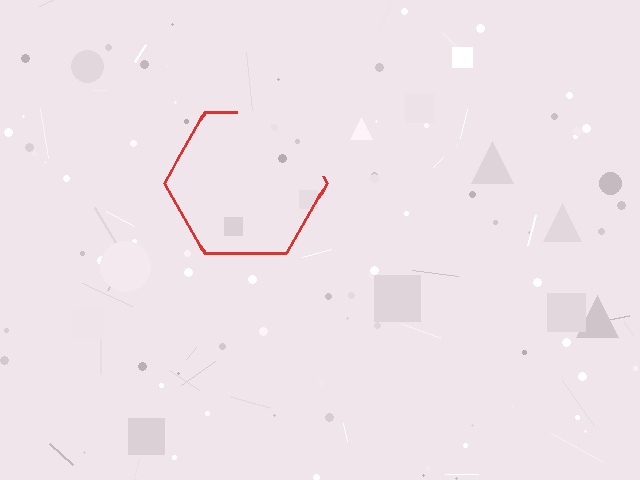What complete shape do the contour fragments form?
The contour fragments form a hexagon.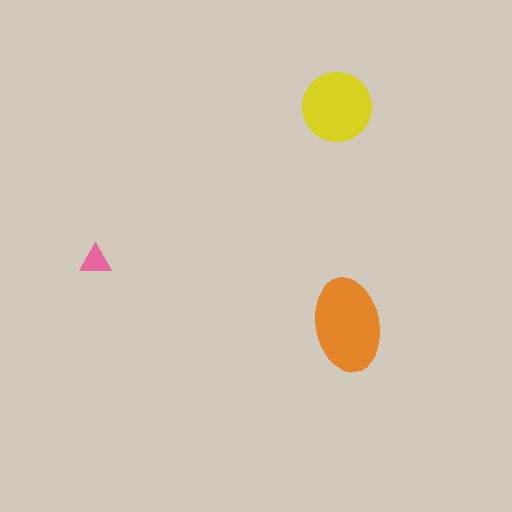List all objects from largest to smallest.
The orange ellipse, the yellow circle, the pink triangle.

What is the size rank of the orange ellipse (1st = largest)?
1st.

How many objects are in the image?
There are 3 objects in the image.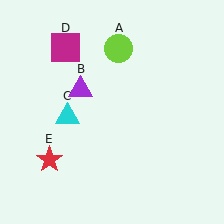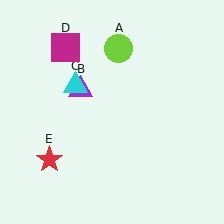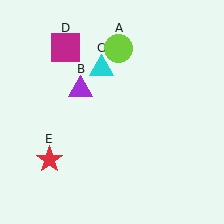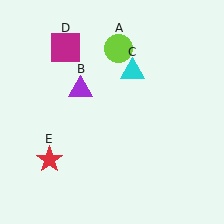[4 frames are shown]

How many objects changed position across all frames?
1 object changed position: cyan triangle (object C).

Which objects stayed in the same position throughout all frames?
Lime circle (object A) and purple triangle (object B) and magenta square (object D) and red star (object E) remained stationary.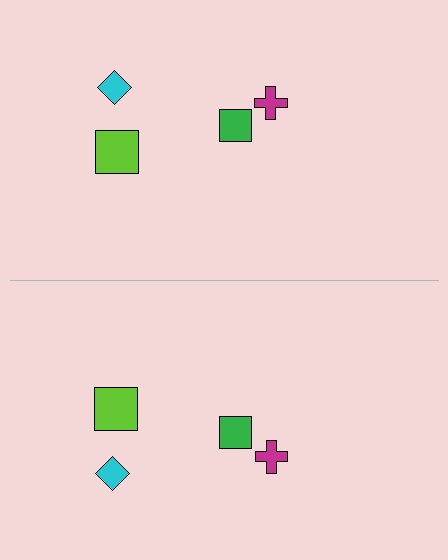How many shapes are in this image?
There are 8 shapes in this image.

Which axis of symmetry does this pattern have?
The pattern has a horizontal axis of symmetry running through the center of the image.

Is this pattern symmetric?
Yes, this pattern has bilateral (reflection) symmetry.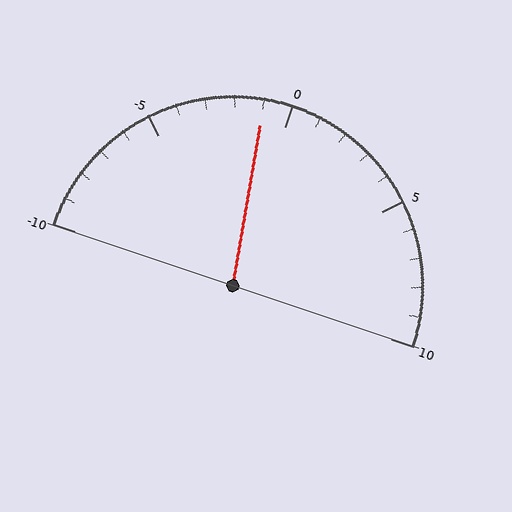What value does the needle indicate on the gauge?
The needle indicates approximately -1.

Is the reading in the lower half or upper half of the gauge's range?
The reading is in the lower half of the range (-10 to 10).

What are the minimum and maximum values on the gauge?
The gauge ranges from -10 to 10.